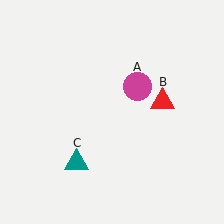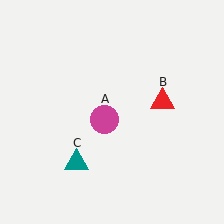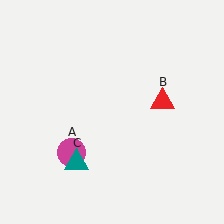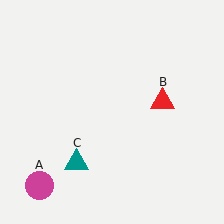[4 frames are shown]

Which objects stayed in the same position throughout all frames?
Red triangle (object B) and teal triangle (object C) remained stationary.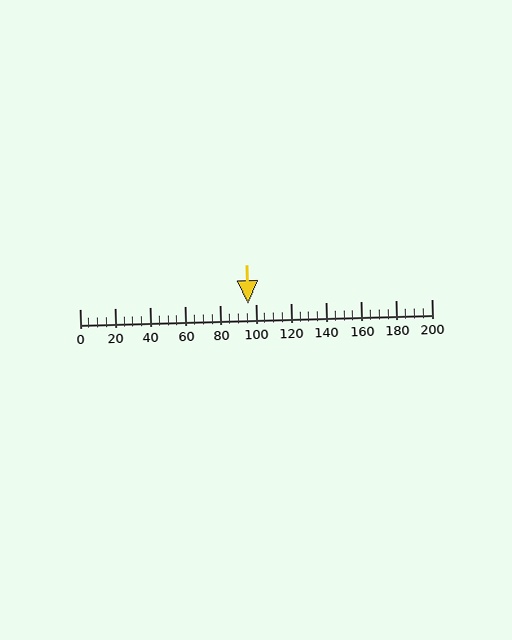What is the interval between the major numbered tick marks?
The major tick marks are spaced 20 units apart.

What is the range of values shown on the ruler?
The ruler shows values from 0 to 200.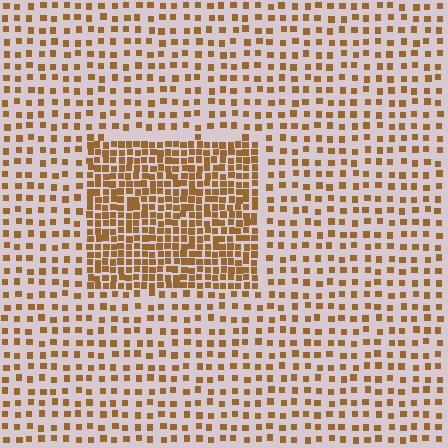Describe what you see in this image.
The image contains small brown elements arranged at two different densities. A rectangle-shaped region is visible where the elements are more densely packed than the surrounding area.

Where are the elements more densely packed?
The elements are more densely packed inside the rectangle boundary.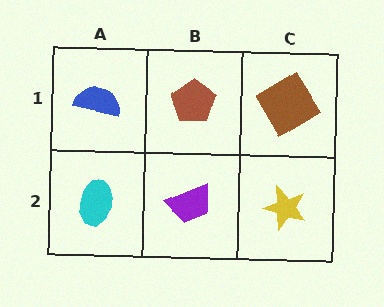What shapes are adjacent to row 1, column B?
A purple trapezoid (row 2, column B), a blue semicircle (row 1, column A), a brown diamond (row 1, column C).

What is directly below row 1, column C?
A yellow star.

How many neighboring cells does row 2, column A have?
2.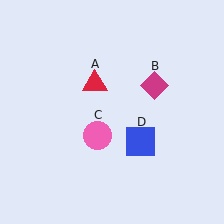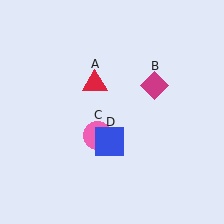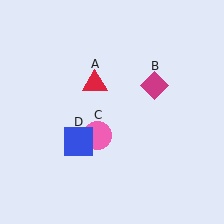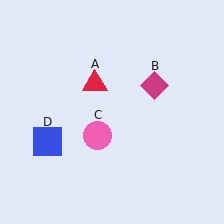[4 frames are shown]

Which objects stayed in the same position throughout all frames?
Red triangle (object A) and magenta diamond (object B) and pink circle (object C) remained stationary.